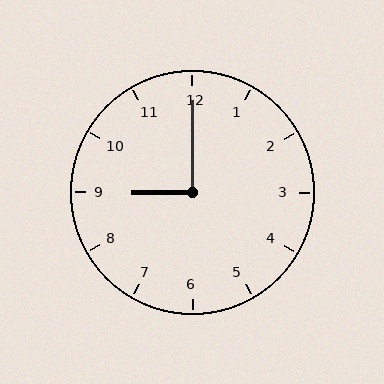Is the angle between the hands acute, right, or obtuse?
It is right.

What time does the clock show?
9:00.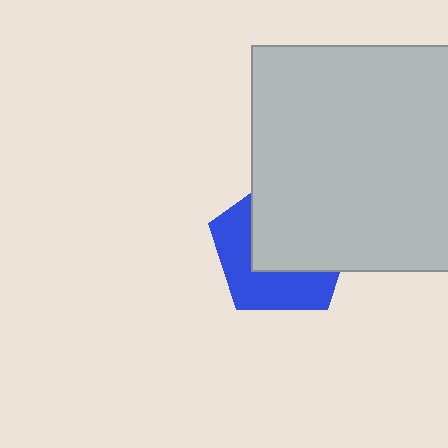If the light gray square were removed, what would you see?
You would see the complete blue pentagon.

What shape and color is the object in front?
The object in front is a light gray square.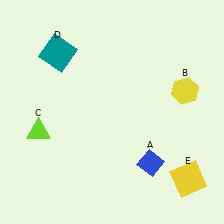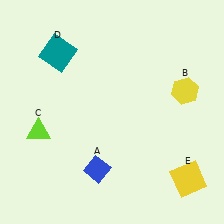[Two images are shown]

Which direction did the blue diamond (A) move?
The blue diamond (A) moved left.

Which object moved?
The blue diamond (A) moved left.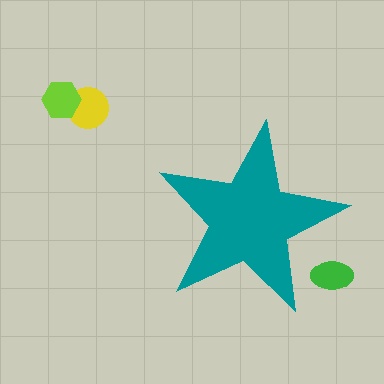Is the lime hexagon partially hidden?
No, the lime hexagon is fully visible.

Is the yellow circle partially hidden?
No, the yellow circle is fully visible.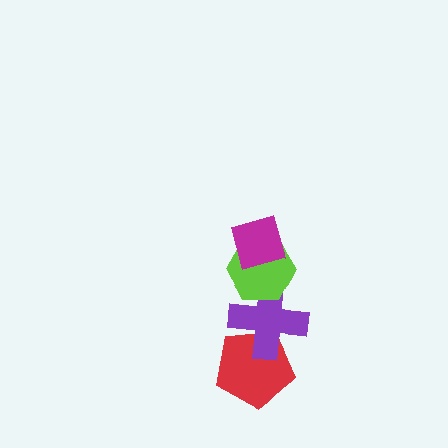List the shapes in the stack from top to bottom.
From top to bottom: the magenta diamond, the lime hexagon, the purple cross, the red pentagon.